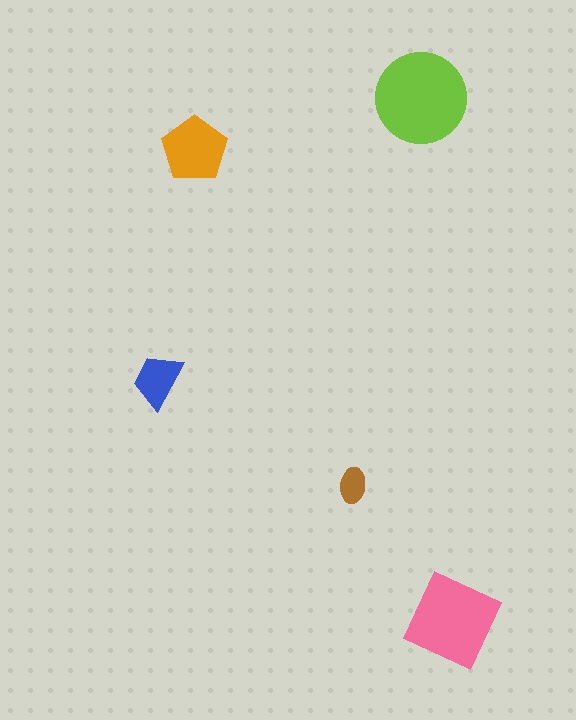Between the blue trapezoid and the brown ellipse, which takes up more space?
The blue trapezoid.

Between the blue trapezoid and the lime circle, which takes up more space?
The lime circle.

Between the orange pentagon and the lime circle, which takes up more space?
The lime circle.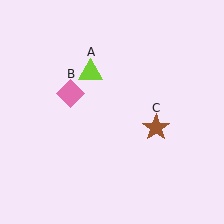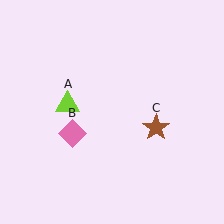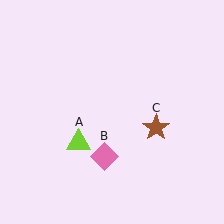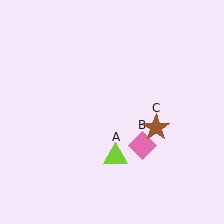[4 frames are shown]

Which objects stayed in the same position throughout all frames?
Brown star (object C) remained stationary.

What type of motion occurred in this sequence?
The lime triangle (object A), pink diamond (object B) rotated counterclockwise around the center of the scene.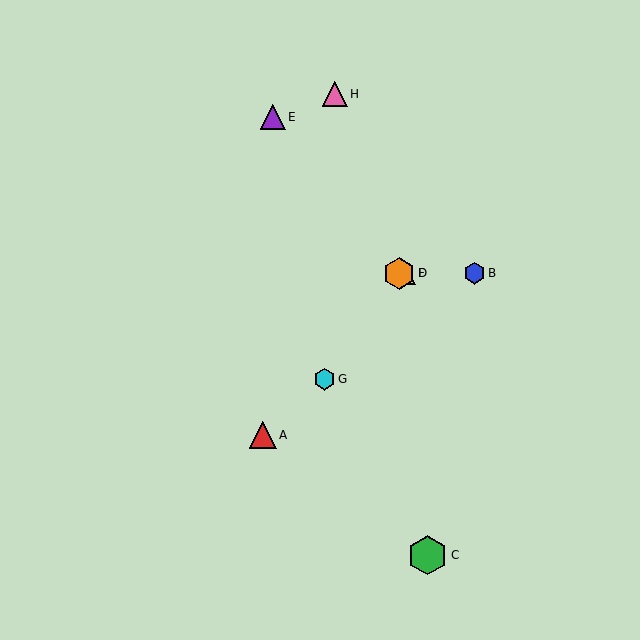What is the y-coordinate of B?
Object B is at y≈273.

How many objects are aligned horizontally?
3 objects (B, D, F) are aligned horizontally.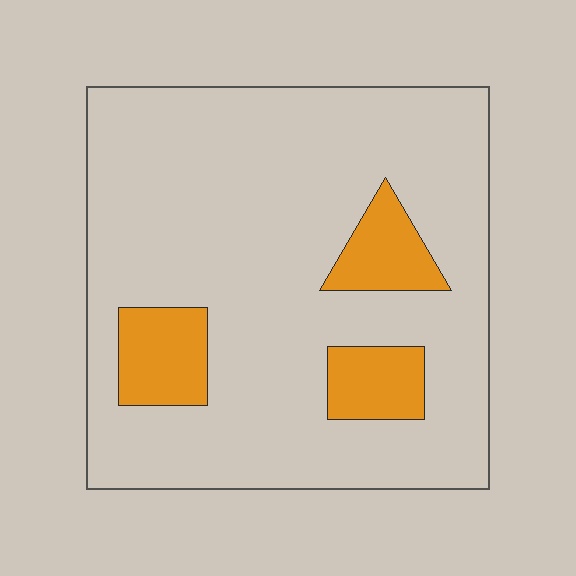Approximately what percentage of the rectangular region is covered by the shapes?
Approximately 15%.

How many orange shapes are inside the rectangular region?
3.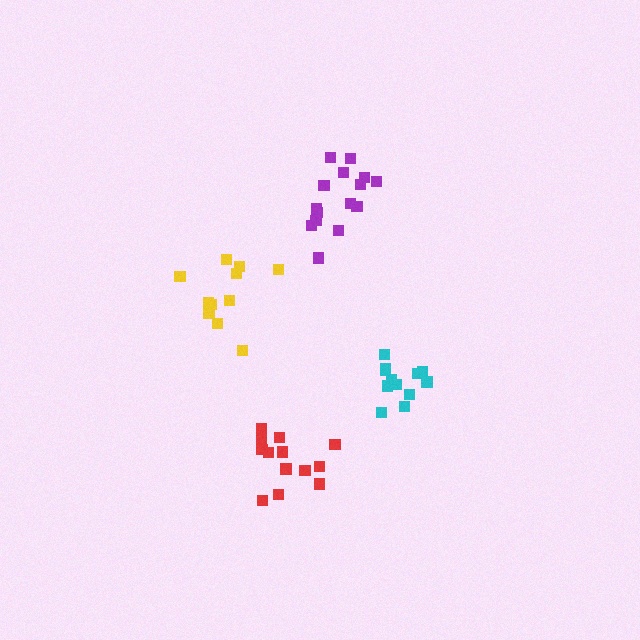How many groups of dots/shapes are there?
There are 4 groups.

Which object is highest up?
The purple cluster is topmost.